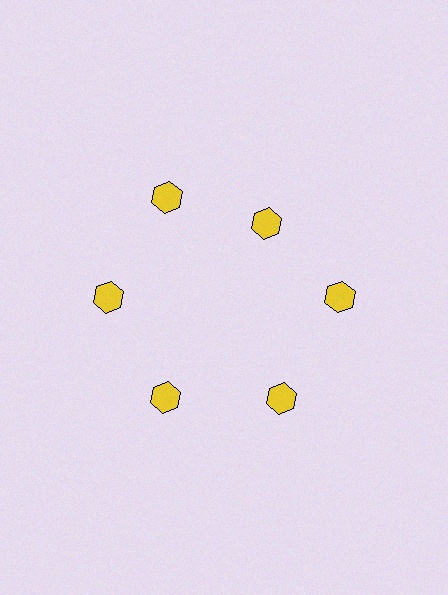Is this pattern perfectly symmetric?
No. The 6 yellow hexagons are arranged in a ring, but one element near the 1 o'clock position is pulled inward toward the center, breaking the 6-fold rotational symmetry.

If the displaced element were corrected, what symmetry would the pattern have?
It would have 6-fold rotational symmetry — the pattern would map onto itself every 60 degrees.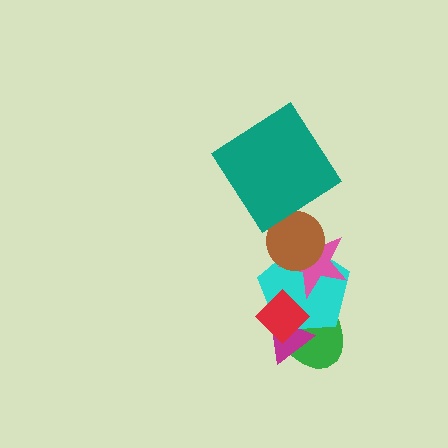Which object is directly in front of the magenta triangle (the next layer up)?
The cyan pentagon is directly in front of the magenta triangle.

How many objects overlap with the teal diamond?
0 objects overlap with the teal diamond.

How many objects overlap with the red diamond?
3 objects overlap with the red diamond.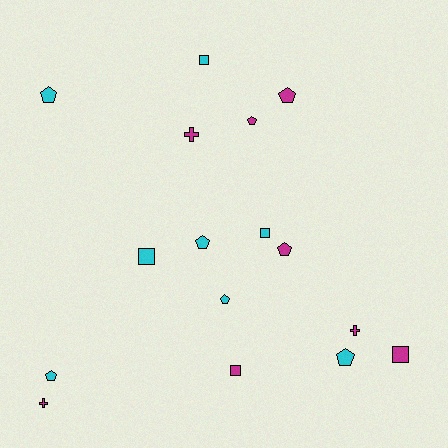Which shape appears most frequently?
Pentagon, with 8 objects.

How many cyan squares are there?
There are 3 cyan squares.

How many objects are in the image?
There are 16 objects.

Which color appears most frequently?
Cyan, with 8 objects.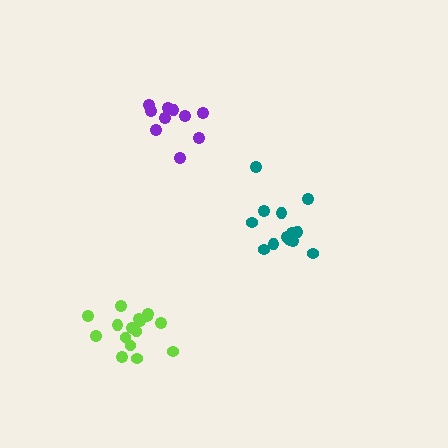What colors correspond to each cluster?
The clusters are colored: lime, teal, purple.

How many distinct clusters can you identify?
There are 3 distinct clusters.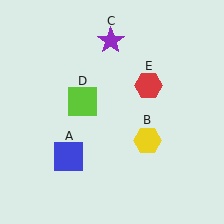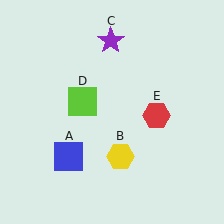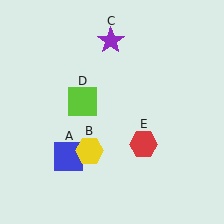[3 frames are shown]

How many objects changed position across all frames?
2 objects changed position: yellow hexagon (object B), red hexagon (object E).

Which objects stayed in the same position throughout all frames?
Blue square (object A) and purple star (object C) and lime square (object D) remained stationary.